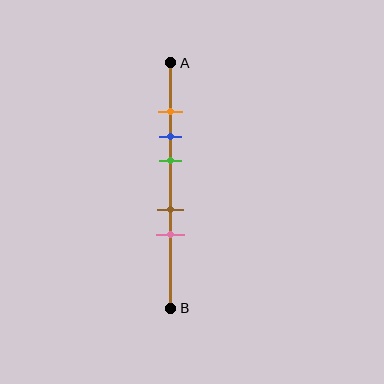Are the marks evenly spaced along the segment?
No, the marks are not evenly spaced.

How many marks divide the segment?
There are 5 marks dividing the segment.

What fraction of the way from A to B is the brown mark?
The brown mark is approximately 60% (0.6) of the way from A to B.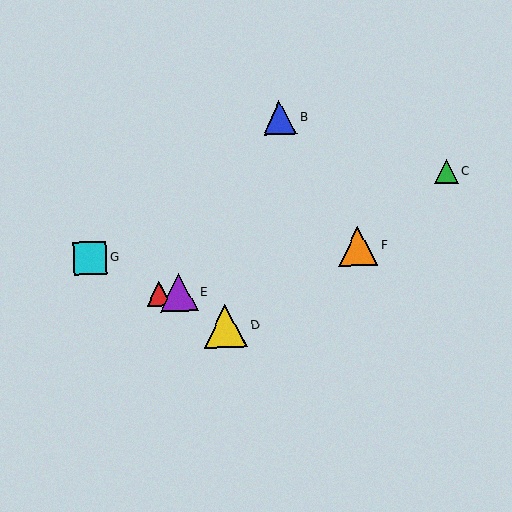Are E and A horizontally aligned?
Yes, both are at y≈293.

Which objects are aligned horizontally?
Objects A, E are aligned horizontally.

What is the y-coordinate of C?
Object C is at y≈172.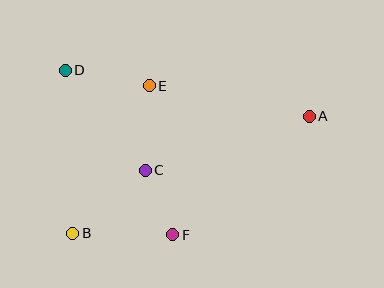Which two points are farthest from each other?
Points A and B are farthest from each other.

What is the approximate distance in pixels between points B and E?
The distance between B and E is approximately 166 pixels.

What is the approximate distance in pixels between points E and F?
The distance between E and F is approximately 151 pixels.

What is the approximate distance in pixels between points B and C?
The distance between B and C is approximately 96 pixels.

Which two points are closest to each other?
Points C and F are closest to each other.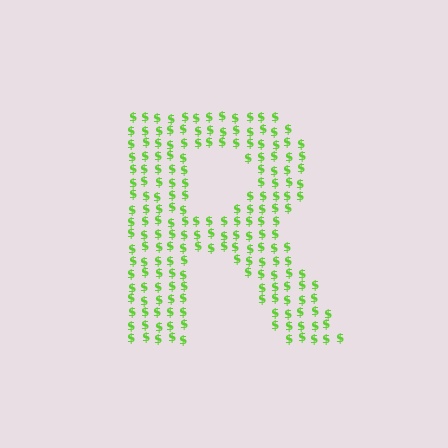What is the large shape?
The large shape is the letter R.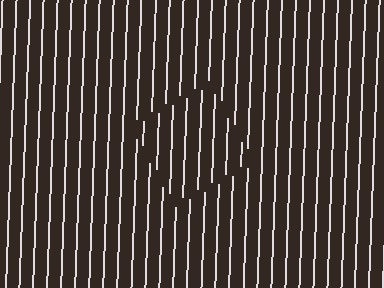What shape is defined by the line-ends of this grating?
An illusory square. The interior of the shape contains the same grating, shifted by half a period — the contour is defined by the phase discontinuity where line-ends from the inner and outer gratings abut.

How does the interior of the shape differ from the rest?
The interior of the shape contains the same grating, shifted by half a period — the contour is defined by the phase discontinuity where line-ends from the inner and outer gratings abut.